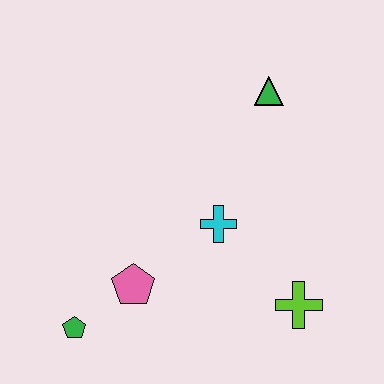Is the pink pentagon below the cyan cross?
Yes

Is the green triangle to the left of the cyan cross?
No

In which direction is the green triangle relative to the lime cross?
The green triangle is above the lime cross.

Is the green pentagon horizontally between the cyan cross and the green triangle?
No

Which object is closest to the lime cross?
The cyan cross is closest to the lime cross.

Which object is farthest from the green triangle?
The green pentagon is farthest from the green triangle.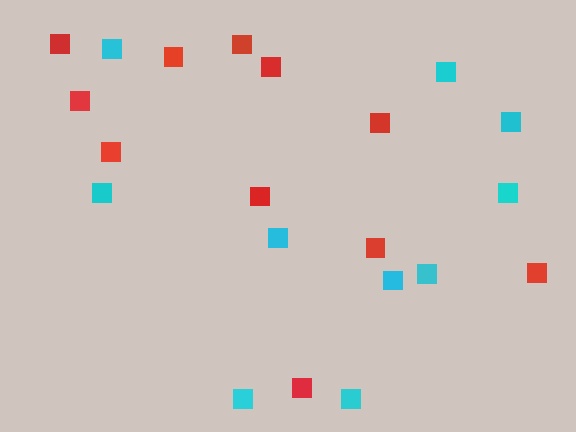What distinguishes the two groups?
There are 2 groups: one group of red squares (11) and one group of cyan squares (10).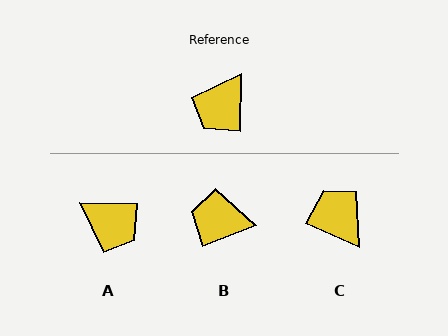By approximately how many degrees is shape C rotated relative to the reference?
Approximately 113 degrees clockwise.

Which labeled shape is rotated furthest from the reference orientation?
C, about 113 degrees away.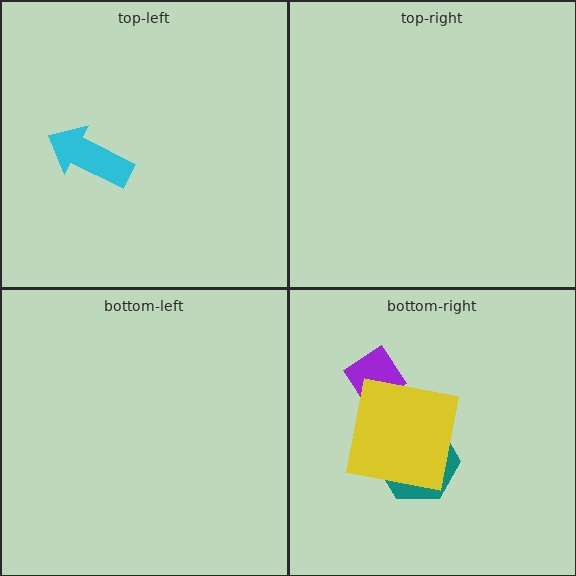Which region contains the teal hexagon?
The bottom-right region.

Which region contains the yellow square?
The bottom-right region.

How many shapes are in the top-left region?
1.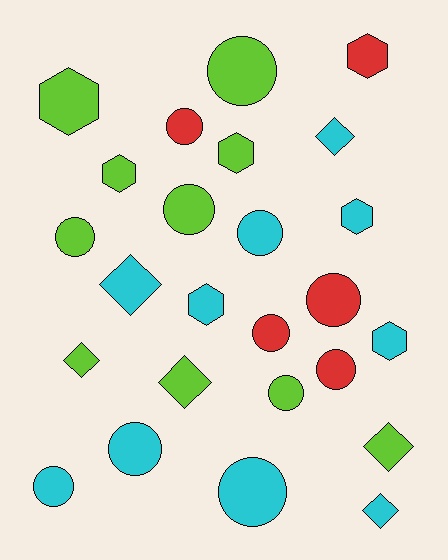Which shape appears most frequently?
Circle, with 12 objects.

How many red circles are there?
There are 4 red circles.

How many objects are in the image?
There are 25 objects.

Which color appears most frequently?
Lime, with 10 objects.